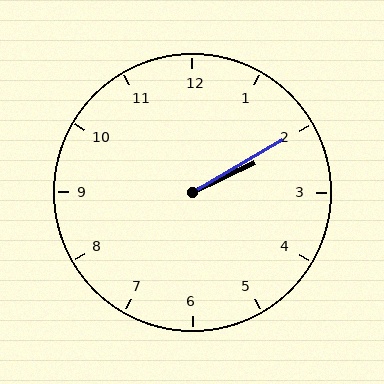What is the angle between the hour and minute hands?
Approximately 5 degrees.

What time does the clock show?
2:10.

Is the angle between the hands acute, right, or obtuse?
It is acute.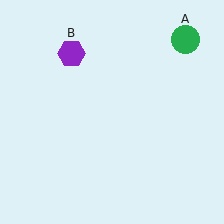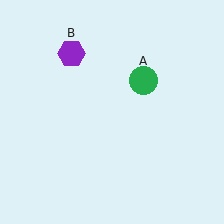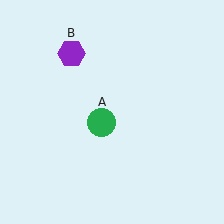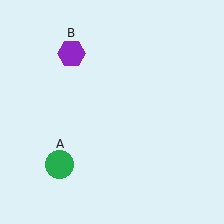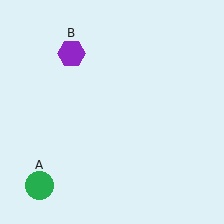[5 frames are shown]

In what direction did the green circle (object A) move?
The green circle (object A) moved down and to the left.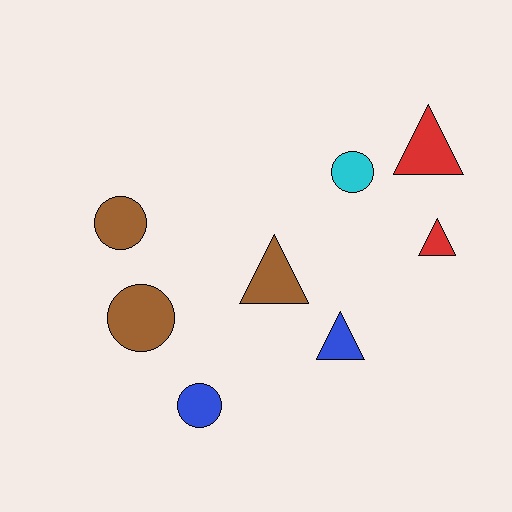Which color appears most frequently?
Brown, with 3 objects.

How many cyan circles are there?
There is 1 cyan circle.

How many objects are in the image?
There are 8 objects.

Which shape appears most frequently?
Triangle, with 4 objects.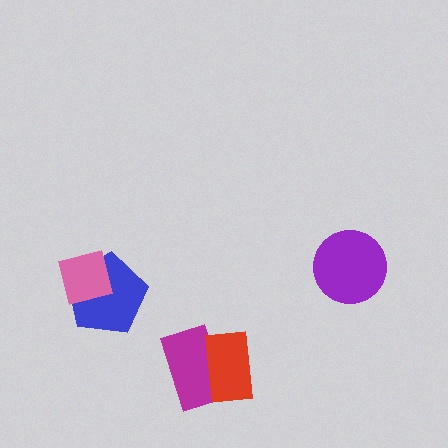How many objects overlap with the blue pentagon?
1 object overlaps with the blue pentagon.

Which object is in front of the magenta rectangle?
The red rectangle is in front of the magenta rectangle.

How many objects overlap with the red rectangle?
1 object overlaps with the red rectangle.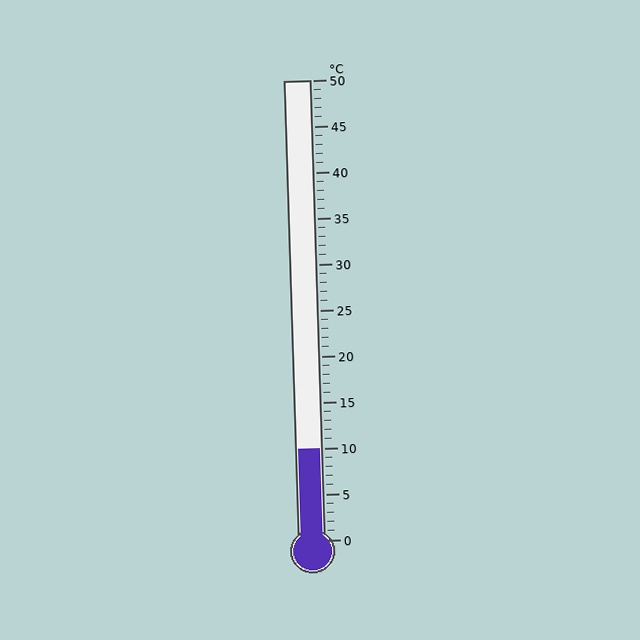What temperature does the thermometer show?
The thermometer shows approximately 10°C.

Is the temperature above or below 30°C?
The temperature is below 30°C.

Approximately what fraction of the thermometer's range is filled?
The thermometer is filled to approximately 20% of its range.